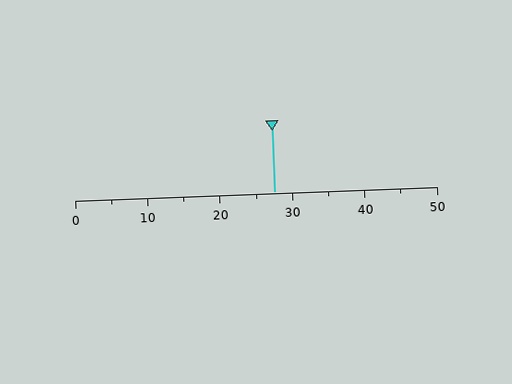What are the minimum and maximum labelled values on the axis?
The axis runs from 0 to 50.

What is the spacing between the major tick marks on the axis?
The major ticks are spaced 10 apart.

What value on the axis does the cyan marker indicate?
The marker indicates approximately 27.5.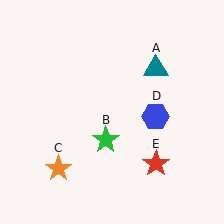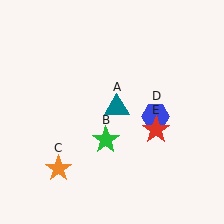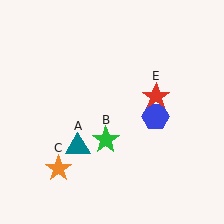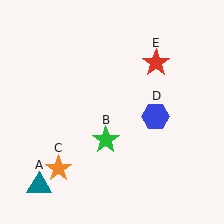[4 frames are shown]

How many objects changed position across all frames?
2 objects changed position: teal triangle (object A), red star (object E).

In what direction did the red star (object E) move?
The red star (object E) moved up.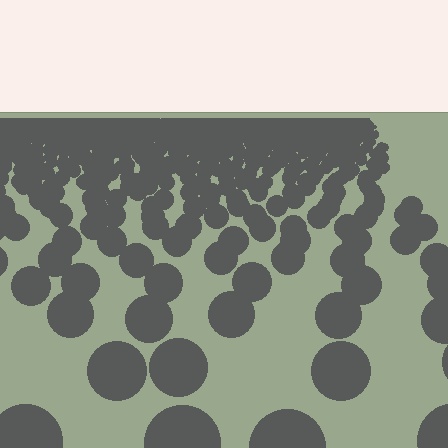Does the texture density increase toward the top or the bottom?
Density increases toward the top.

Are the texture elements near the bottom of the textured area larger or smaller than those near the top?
Larger. Near the bottom, elements are closer to the viewer and appear at a bigger on-screen size.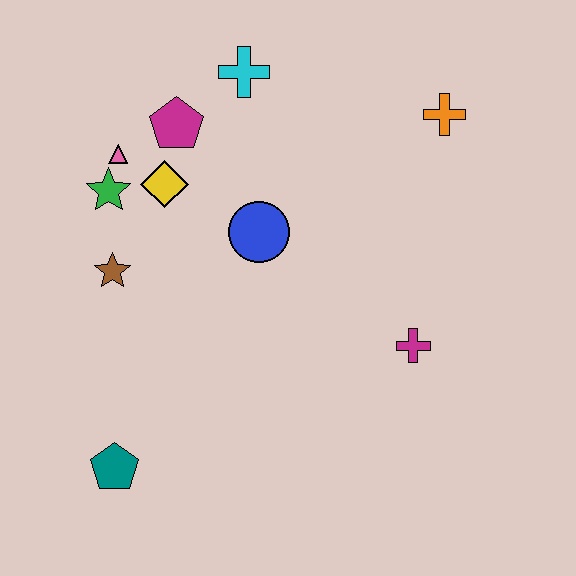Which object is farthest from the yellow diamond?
The magenta cross is farthest from the yellow diamond.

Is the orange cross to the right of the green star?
Yes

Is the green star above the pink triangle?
No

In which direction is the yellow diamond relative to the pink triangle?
The yellow diamond is to the right of the pink triangle.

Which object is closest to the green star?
The pink triangle is closest to the green star.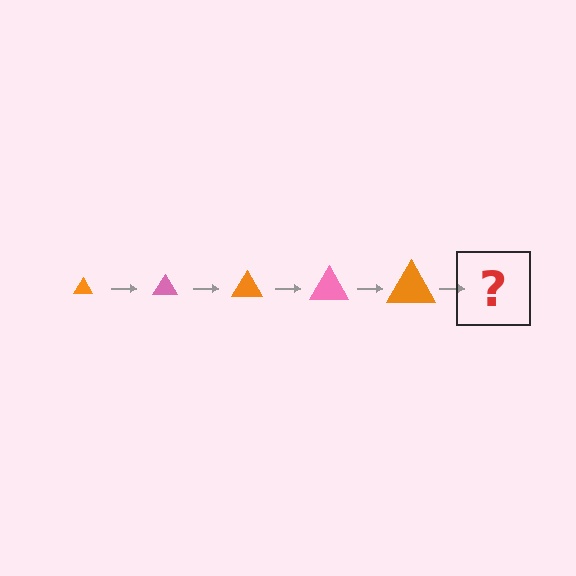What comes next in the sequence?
The next element should be a pink triangle, larger than the previous one.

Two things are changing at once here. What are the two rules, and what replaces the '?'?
The two rules are that the triangle grows larger each step and the color cycles through orange and pink. The '?' should be a pink triangle, larger than the previous one.